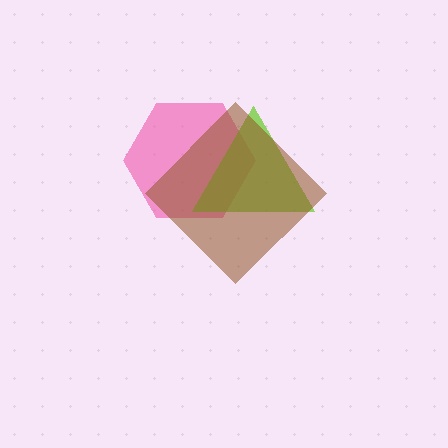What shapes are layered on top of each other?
The layered shapes are: a pink hexagon, a lime triangle, a brown diamond.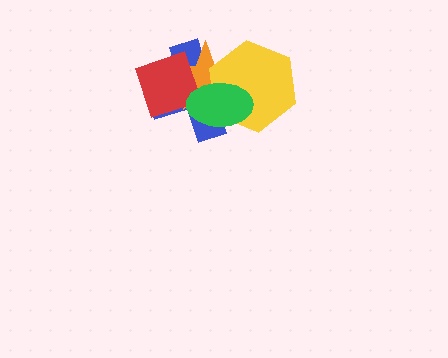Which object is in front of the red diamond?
The green ellipse is in front of the red diamond.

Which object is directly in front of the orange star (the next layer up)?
The yellow hexagon is directly in front of the orange star.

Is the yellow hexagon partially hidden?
Yes, it is partially covered by another shape.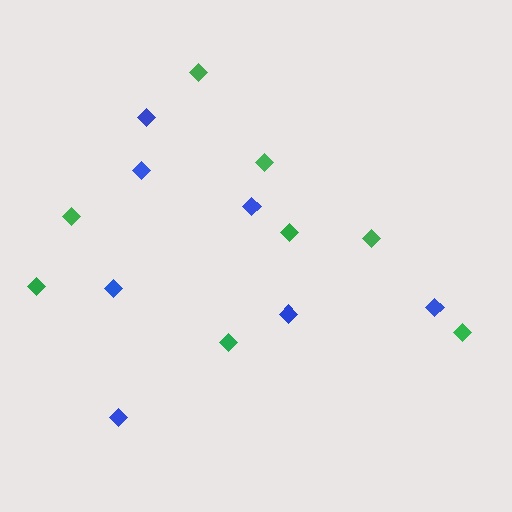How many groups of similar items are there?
There are 2 groups: one group of blue diamonds (7) and one group of green diamonds (8).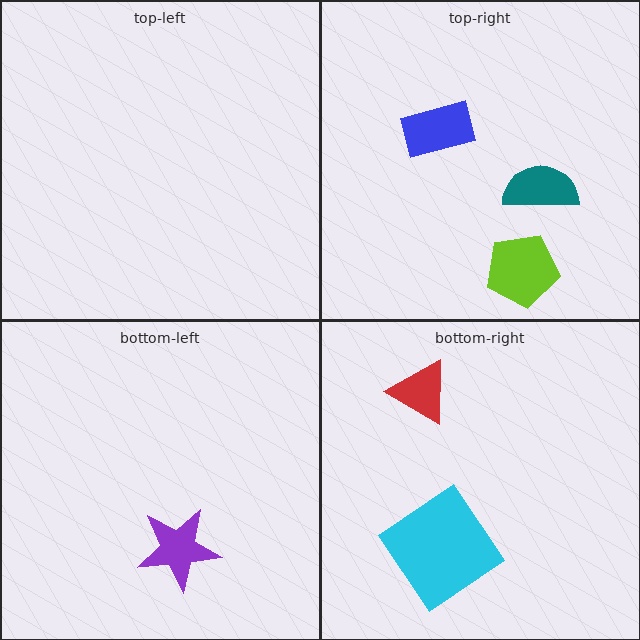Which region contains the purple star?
The bottom-left region.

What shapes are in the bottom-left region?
The purple star.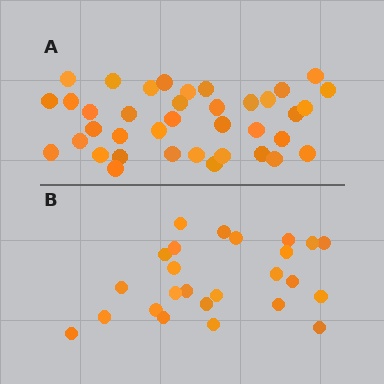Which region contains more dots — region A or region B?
Region A (the top region) has more dots.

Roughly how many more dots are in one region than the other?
Region A has approximately 15 more dots than region B.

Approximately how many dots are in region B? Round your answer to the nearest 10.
About 20 dots. (The exact count is 25, which rounds to 20.)